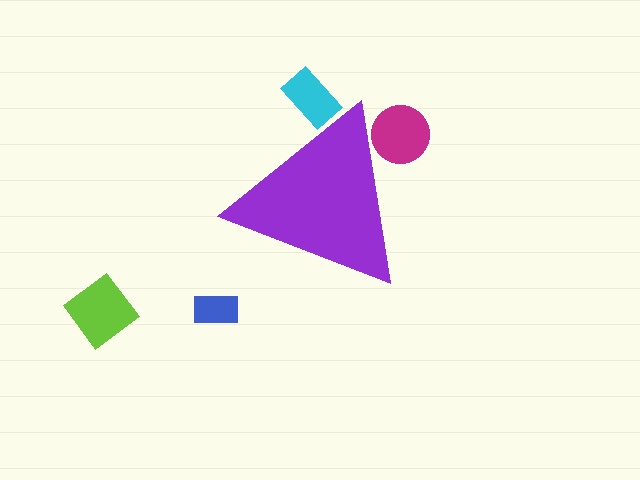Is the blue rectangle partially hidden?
No, the blue rectangle is fully visible.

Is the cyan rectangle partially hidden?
Yes, the cyan rectangle is partially hidden behind the purple triangle.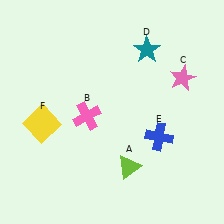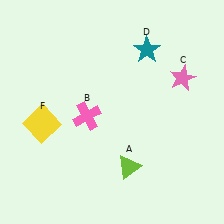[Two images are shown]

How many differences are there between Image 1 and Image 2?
There is 1 difference between the two images.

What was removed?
The blue cross (E) was removed in Image 2.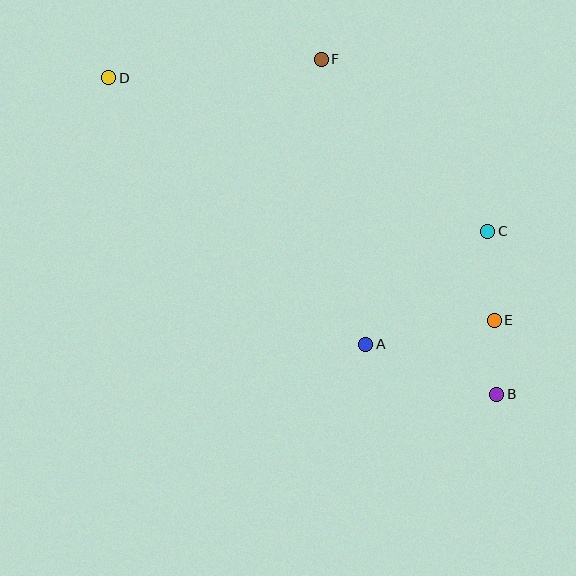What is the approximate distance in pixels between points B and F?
The distance between B and F is approximately 379 pixels.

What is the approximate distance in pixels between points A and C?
The distance between A and C is approximately 166 pixels.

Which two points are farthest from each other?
Points B and D are farthest from each other.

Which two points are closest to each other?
Points B and E are closest to each other.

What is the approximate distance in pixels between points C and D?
The distance between C and D is approximately 409 pixels.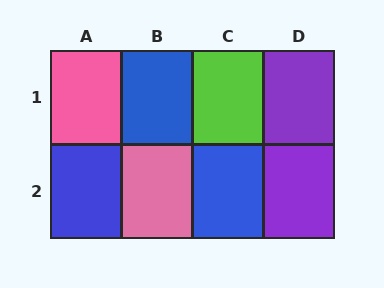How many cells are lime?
1 cell is lime.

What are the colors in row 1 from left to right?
Pink, blue, lime, purple.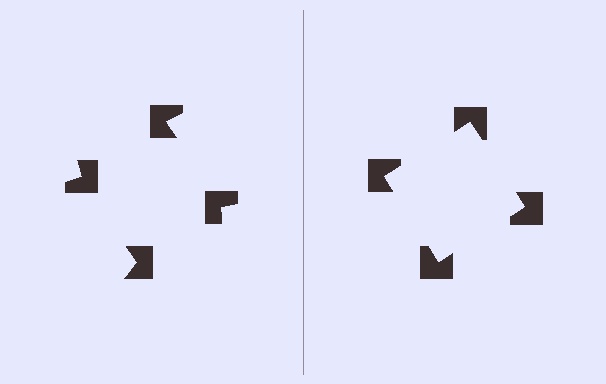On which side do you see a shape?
An illusory square appears on the right side. On the left side the wedge cuts are rotated, so no coherent shape forms.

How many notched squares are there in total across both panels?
8 — 4 on each side.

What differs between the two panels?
The notched squares are positioned identically on both sides; only the wedge orientations differ. On the right they align to a square; on the left they are misaligned.